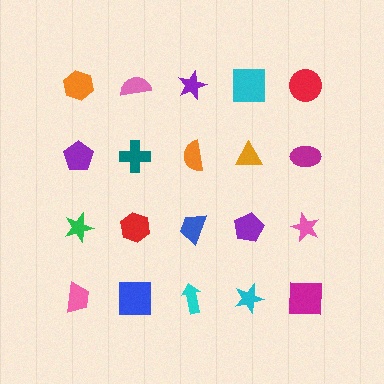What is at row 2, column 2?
A teal cross.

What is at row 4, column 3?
A cyan arrow.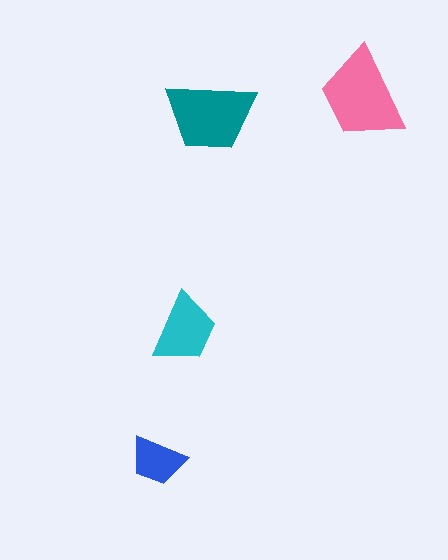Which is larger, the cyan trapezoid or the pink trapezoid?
The pink one.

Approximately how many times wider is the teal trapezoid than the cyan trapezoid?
About 1.5 times wider.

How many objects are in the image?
There are 4 objects in the image.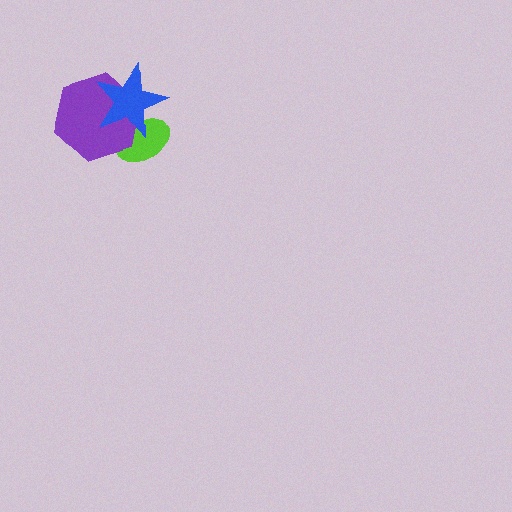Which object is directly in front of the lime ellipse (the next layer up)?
The purple hexagon is directly in front of the lime ellipse.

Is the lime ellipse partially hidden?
Yes, it is partially covered by another shape.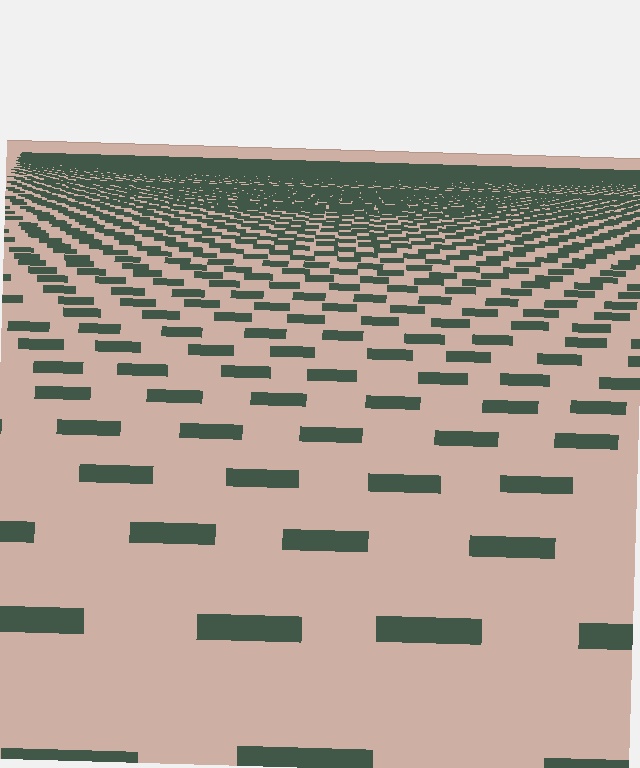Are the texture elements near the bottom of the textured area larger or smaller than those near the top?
Larger. Near the bottom, elements are closer to the viewer and appear at a bigger on-screen size.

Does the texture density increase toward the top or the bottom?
Density increases toward the top.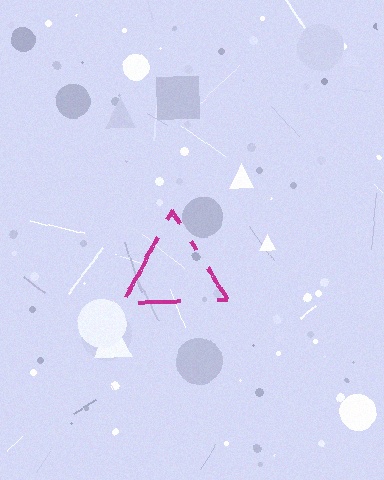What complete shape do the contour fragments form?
The contour fragments form a triangle.